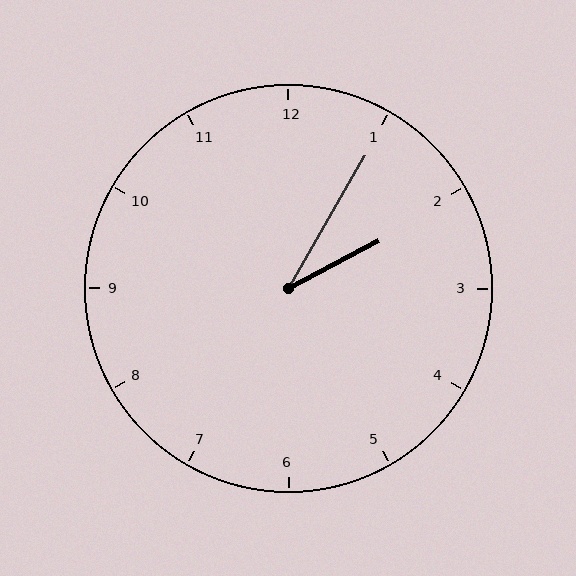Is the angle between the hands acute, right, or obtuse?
It is acute.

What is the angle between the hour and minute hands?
Approximately 32 degrees.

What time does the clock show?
2:05.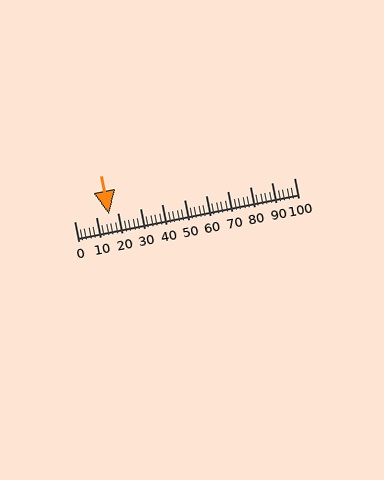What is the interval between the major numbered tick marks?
The major tick marks are spaced 10 units apart.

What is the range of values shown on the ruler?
The ruler shows values from 0 to 100.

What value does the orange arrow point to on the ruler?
The orange arrow points to approximately 16.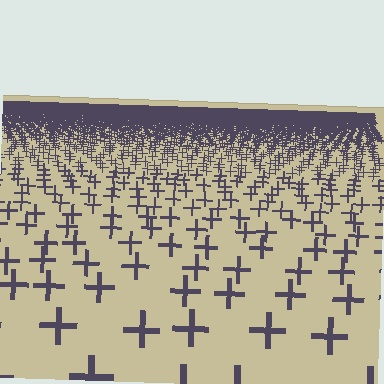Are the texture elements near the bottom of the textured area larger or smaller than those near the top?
Larger. Near the bottom, elements are closer to the viewer and appear at a bigger on-screen size.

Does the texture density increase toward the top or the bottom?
Density increases toward the top.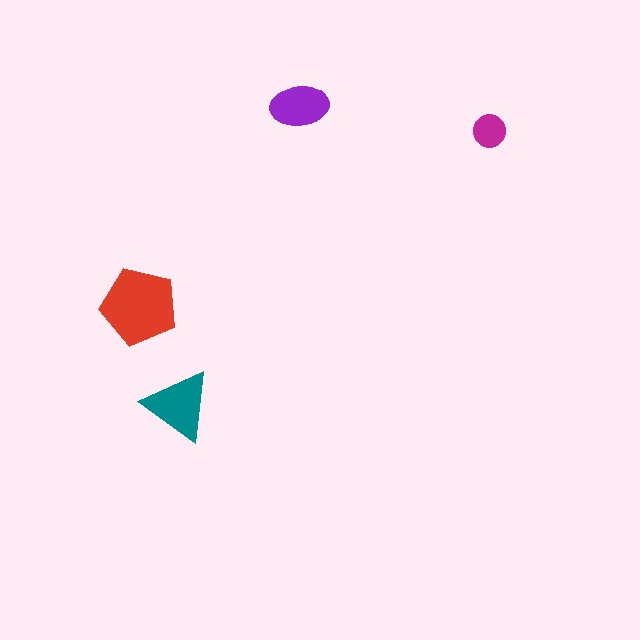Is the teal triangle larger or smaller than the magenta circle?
Larger.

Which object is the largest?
The red pentagon.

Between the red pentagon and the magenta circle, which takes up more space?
The red pentagon.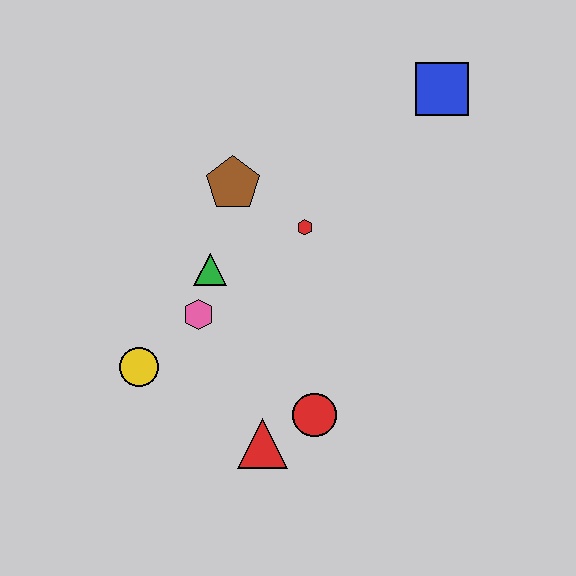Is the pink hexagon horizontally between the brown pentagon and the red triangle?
No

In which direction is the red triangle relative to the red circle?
The red triangle is to the left of the red circle.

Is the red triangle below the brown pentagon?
Yes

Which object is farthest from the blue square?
The yellow circle is farthest from the blue square.